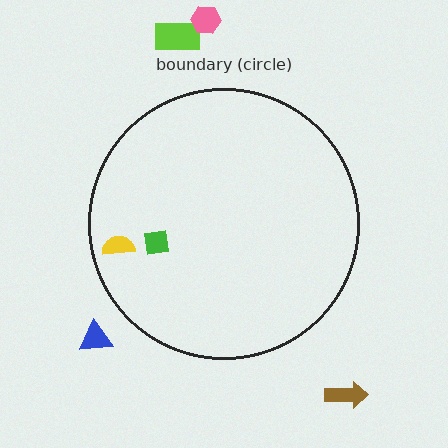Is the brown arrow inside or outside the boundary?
Outside.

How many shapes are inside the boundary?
2 inside, 4 outside.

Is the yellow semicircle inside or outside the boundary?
Inside.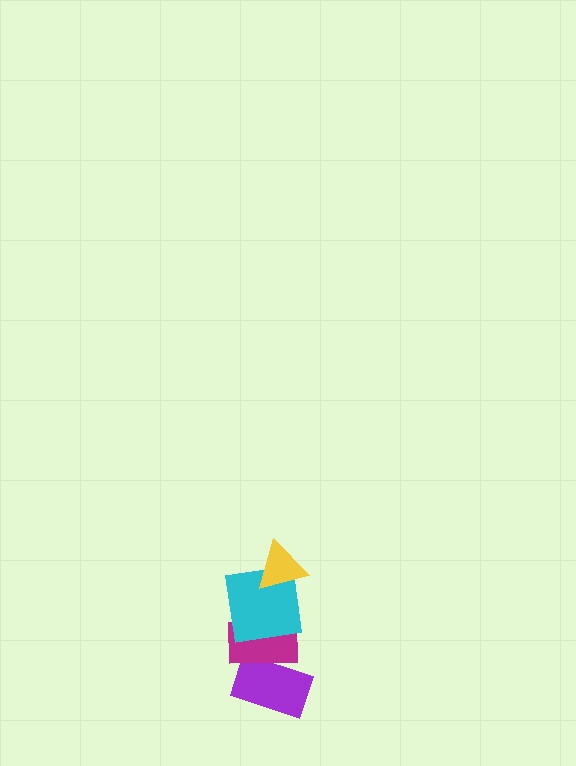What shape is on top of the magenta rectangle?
The cyan square is on top of the magenta rectangle.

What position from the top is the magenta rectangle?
The magenta rectangle is 3rd from the top.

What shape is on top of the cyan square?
The yellow triangle is on top of the cyan square.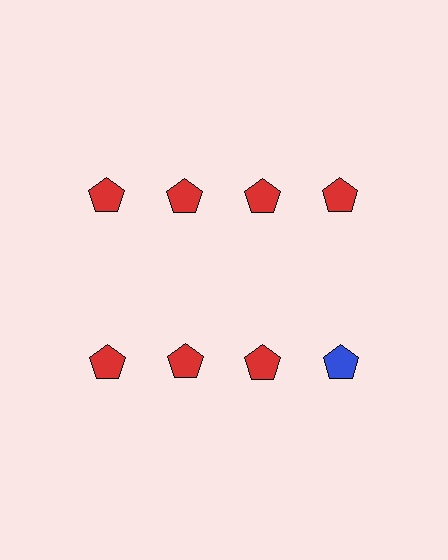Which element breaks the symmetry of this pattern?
The blue pentagon in the second row, second from right column breaks the symmetry. All other shapes are red pentagons.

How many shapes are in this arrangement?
There are 8 shapes arranged in a grid pattern.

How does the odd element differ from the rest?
It has a different color: blue instead of red.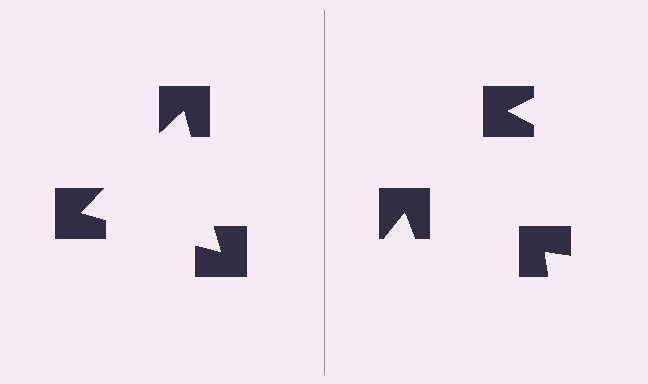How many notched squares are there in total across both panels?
6 — 3 on each side.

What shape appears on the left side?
An illusory triangle.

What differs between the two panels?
The notched squares are positioned identically on both sides; only the wedge orientations differ. On the left they align to a triangle; on the right they are misaligned.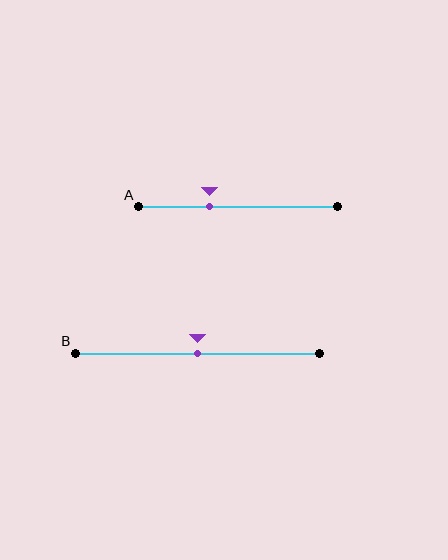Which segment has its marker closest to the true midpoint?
Segment B has its marker closest to the true midpoint.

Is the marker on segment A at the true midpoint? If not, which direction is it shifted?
No, the marker on segment A is shifted to the left by about 15% of the segment length.